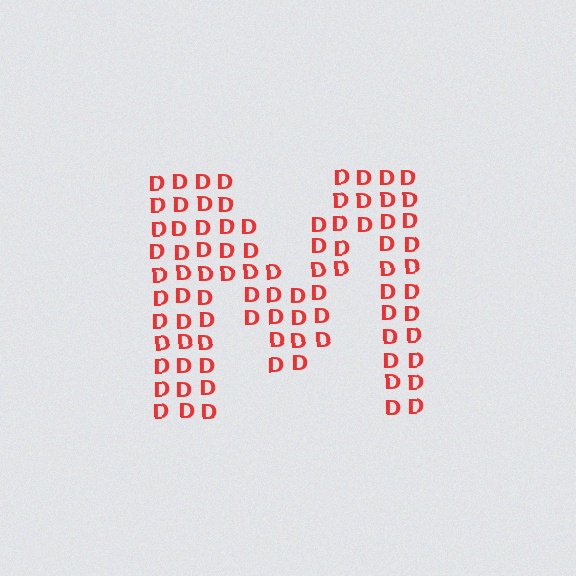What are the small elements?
The small elements are letter D's.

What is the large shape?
The large shape is the letter M.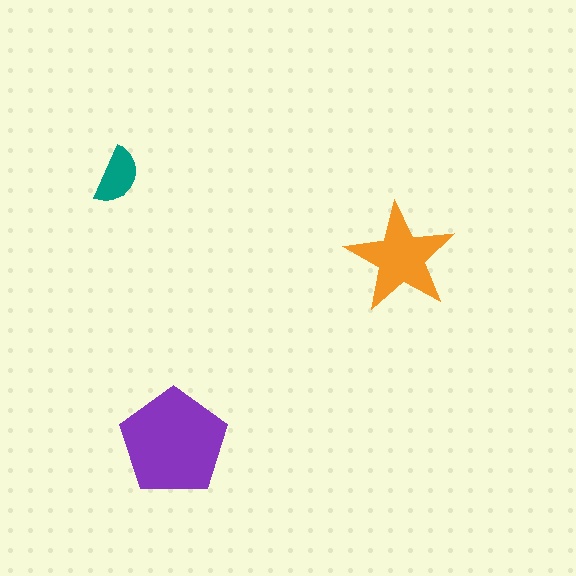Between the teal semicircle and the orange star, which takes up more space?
The orange star.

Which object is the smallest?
The teal semicircle.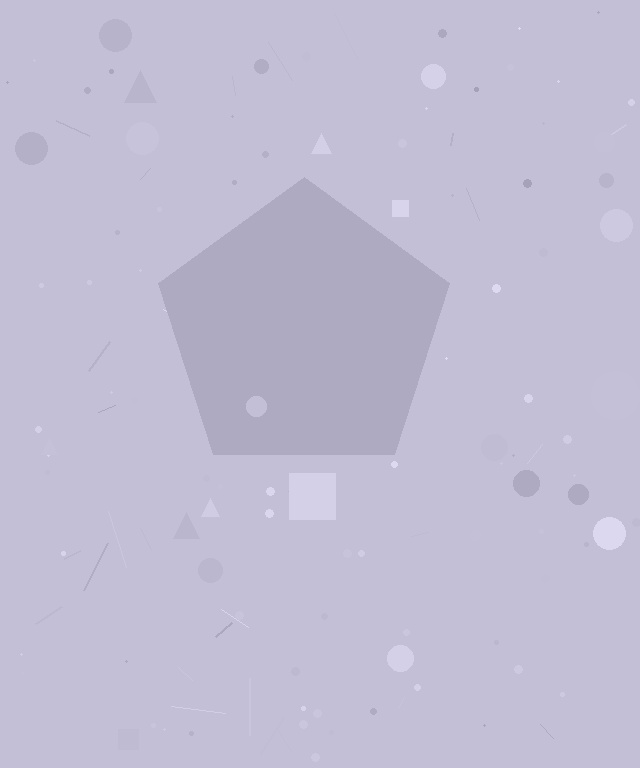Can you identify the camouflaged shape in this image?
The camouflaged shape is a pentagon.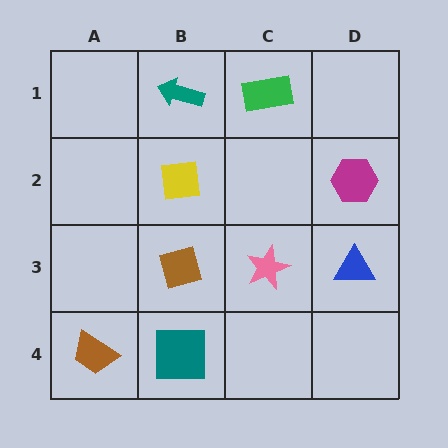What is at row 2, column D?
A magenta hexagon.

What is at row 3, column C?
A pink star.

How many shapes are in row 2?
2 shapes.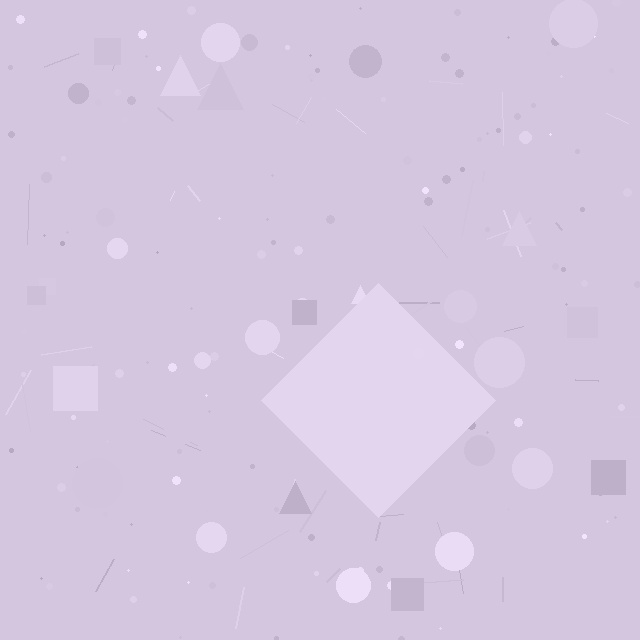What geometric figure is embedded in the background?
A diamond is embedded in the background.